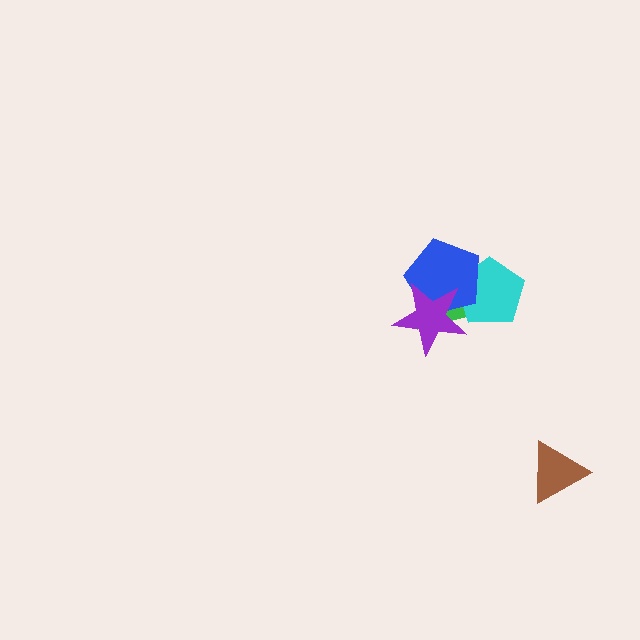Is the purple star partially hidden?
No, no other shape covers it.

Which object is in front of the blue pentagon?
The purple star is in front of the blue pentagon.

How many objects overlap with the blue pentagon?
3 objects overlap with the blue pentagon.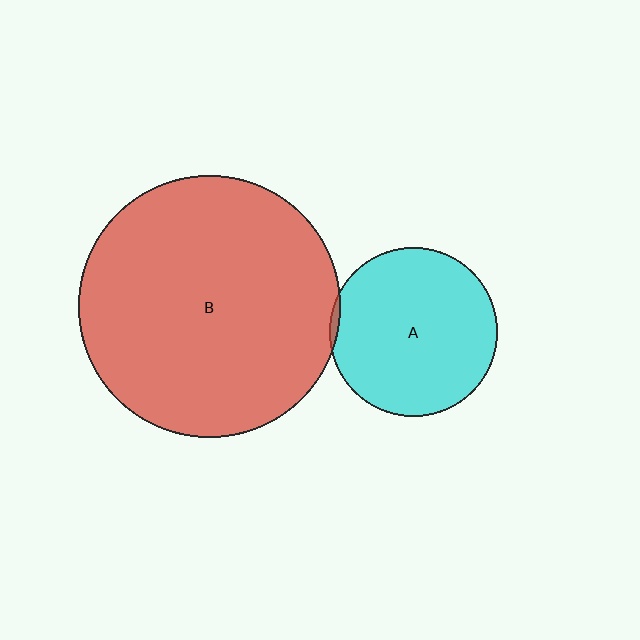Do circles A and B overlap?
Yes.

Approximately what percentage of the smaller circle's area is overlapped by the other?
Approximately 5%.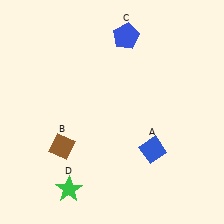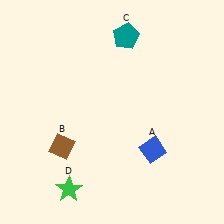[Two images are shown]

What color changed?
The pentagon (C) changed from blue in Image 1 to teal in Image 2.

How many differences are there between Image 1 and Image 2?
There is 1 difference between the two images.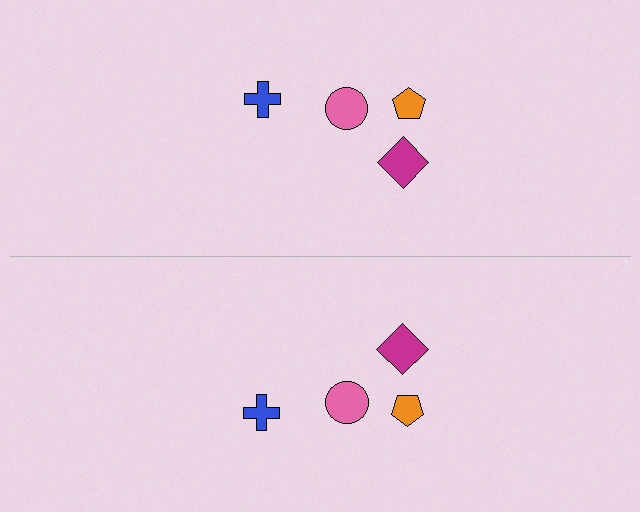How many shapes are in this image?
There are 8 shapes in this image.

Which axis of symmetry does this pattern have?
The pattern has a horizontal axis of symmetry running through the center of the image.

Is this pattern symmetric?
Yes, this pattern has bilateral (reflection) symmetry.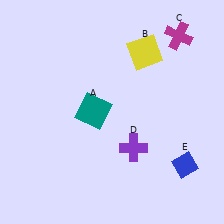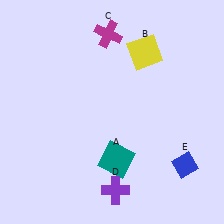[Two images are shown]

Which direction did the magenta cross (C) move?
The magenta cross (C) moved left.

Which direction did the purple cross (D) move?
The purple cross (D) moved down.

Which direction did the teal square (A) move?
The teal square (A) moved down.